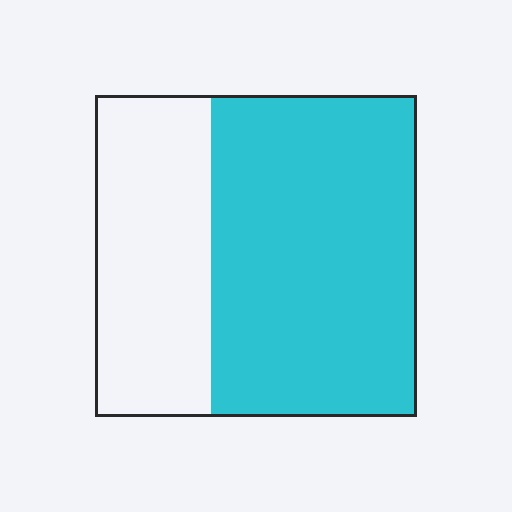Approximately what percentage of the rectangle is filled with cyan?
Approximately 65%.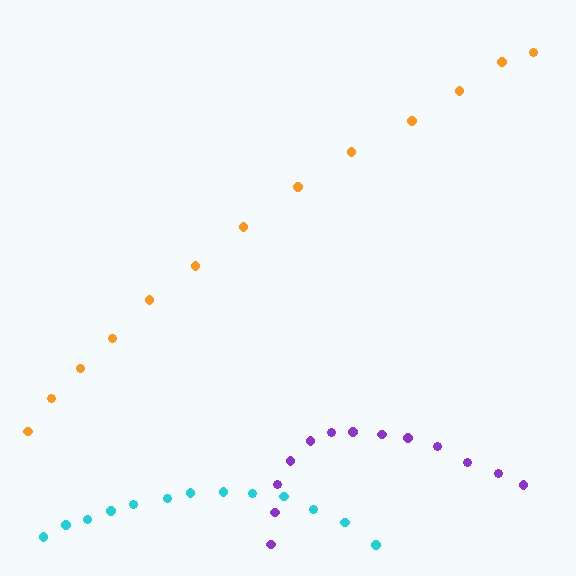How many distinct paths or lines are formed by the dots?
There are 3 distinct paths.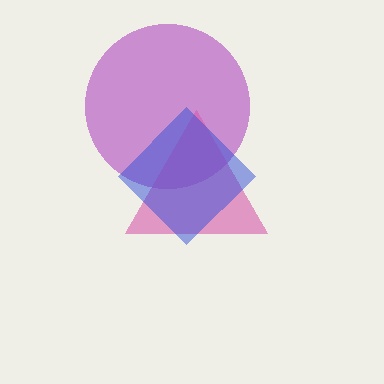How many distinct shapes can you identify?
There are 3 distinct shapes: a purple circle, a pink triangle, a blue diamond.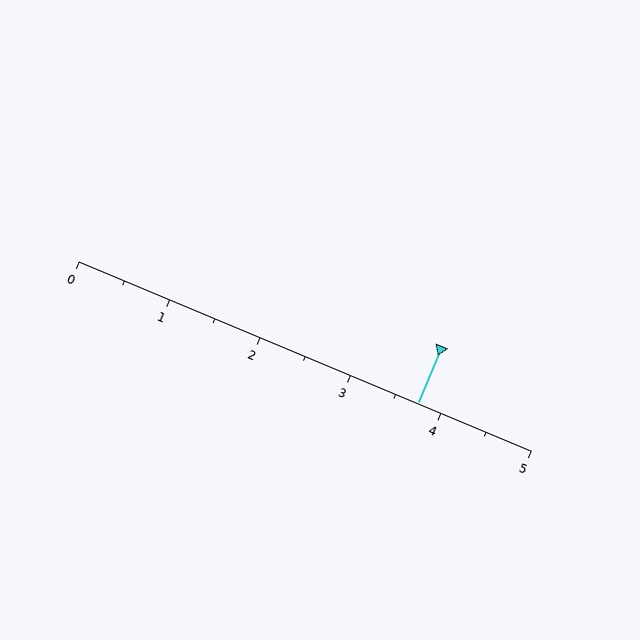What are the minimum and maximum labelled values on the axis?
The axis runs from 0 to 5.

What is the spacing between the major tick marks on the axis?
The major ticks are spaced 1 apart.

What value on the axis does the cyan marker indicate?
The marker indicates approximately 3.8.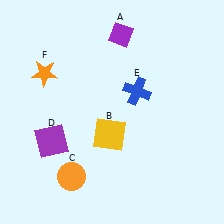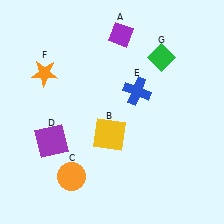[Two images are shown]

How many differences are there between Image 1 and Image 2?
There is 1 difference between the two images.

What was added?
A green diamond (G) was added in Image 2.